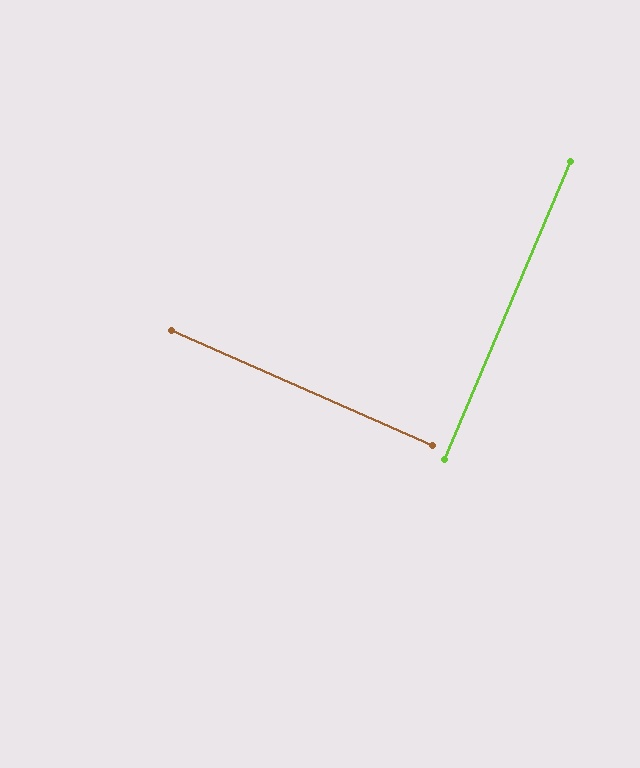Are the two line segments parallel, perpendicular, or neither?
Perpendicular — they meet at approximately 89°.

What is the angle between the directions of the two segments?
Approximately 89 degrees.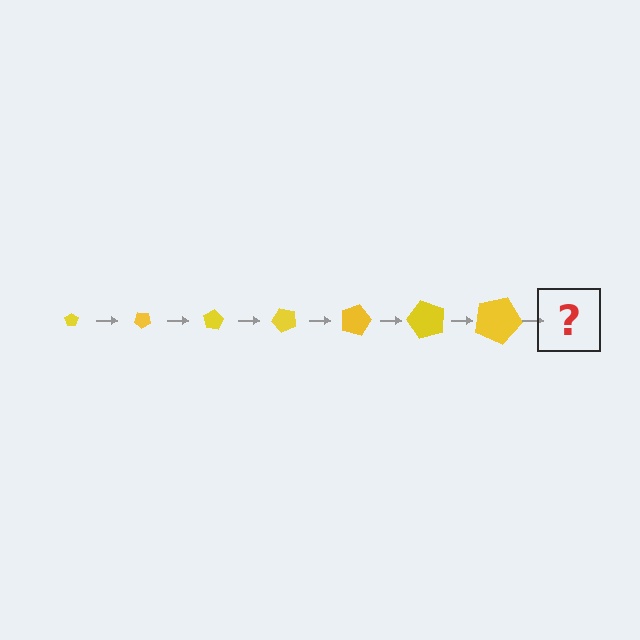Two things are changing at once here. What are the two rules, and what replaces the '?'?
The two rules are that the pentagon grows larger each step and it rotates 40 degrees each step. The '?' should be a pentagon, larger than the previous one and rotated 280 degrees from the start.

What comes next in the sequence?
The next element should be a pentagon, larger than the previous one and rotated 280 degrees from the start.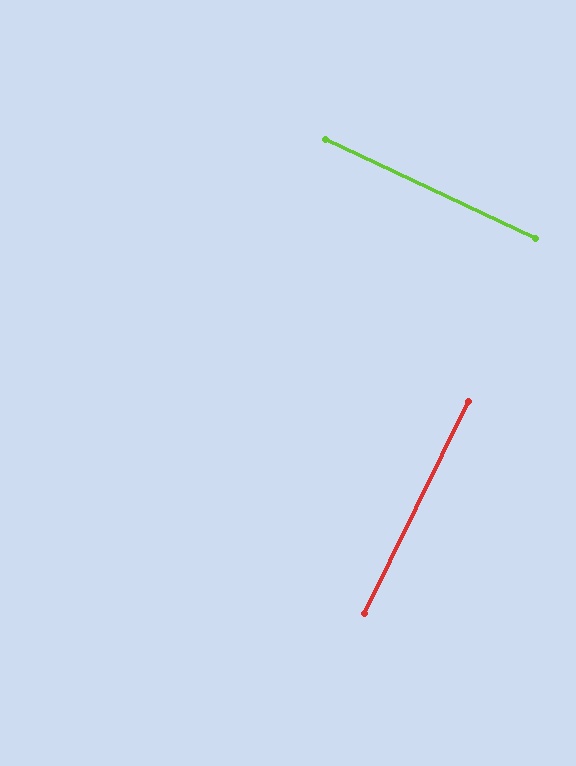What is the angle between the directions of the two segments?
Approximately 89 degrees.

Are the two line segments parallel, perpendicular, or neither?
Perpendicular — they meet at approximately 89°.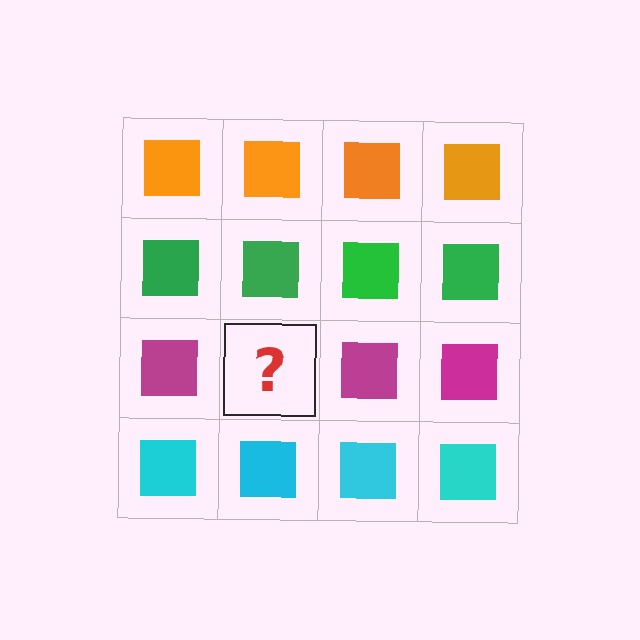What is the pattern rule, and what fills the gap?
The rule is that each row has a consistent color. The gap should be filled with a magenta square.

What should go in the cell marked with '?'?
The missing cell should contain a magenta square.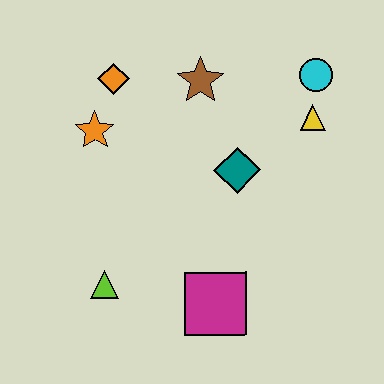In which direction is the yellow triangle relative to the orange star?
The yellow triangle is to the right of the orange star.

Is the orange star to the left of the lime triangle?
Yes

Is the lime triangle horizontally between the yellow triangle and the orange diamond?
No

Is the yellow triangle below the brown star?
Yes